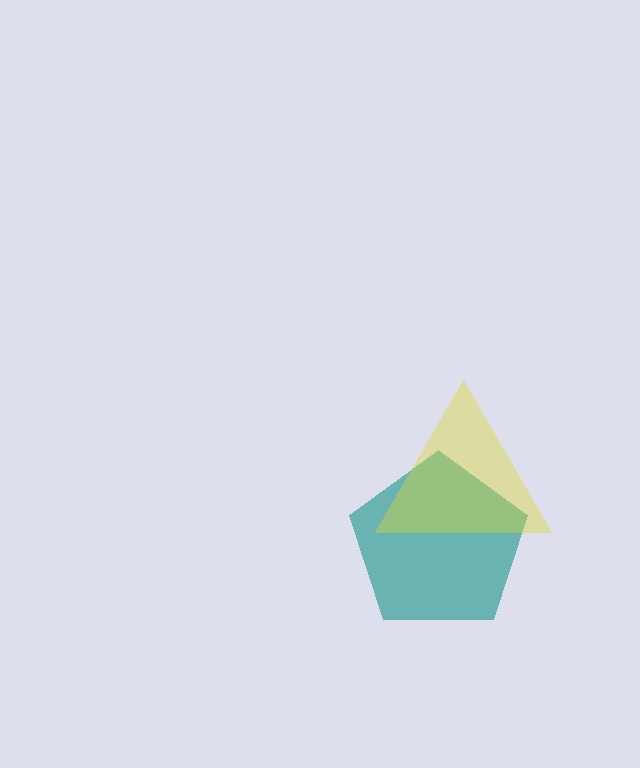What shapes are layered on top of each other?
The layered shapes are: a teal pentagon, a yellow triangle.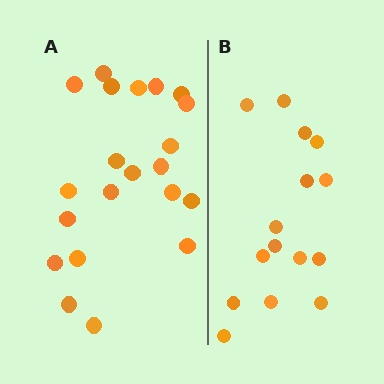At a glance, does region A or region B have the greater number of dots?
Region A (the left region) has more dots.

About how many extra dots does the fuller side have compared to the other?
Region A has about 6 more dots than region B.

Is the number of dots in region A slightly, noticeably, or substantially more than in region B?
Region A has noticeably more, but not dramatically so. The ratio is roughly 1.4 to 1.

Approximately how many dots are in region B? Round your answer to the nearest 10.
About 20 dots. (The exact count is 15, which rounds to 20.)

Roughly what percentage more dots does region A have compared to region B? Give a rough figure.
About 40% more.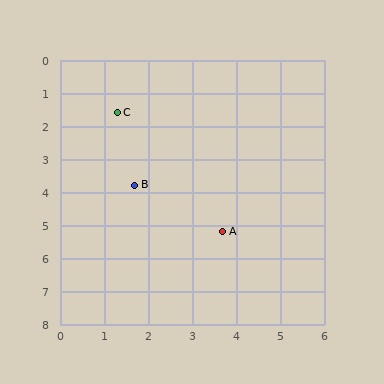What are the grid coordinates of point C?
Point C is at approximately (1.3, 1.6).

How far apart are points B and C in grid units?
Points B and C are about 2.2 grid units apart.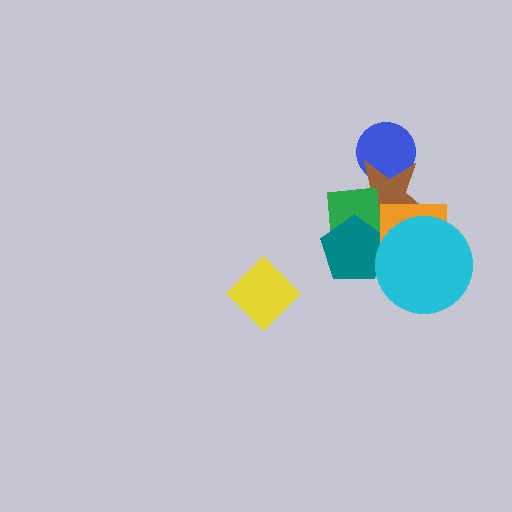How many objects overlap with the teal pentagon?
3 objects overlap with the teal pentagon.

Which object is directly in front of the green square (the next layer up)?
The teal pentagon is directly in front of the green square.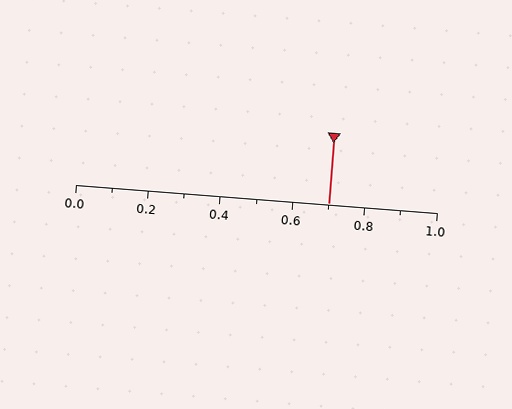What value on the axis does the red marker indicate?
The marker indicates approximately 0.7.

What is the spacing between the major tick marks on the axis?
The major ticks are spaced 0.2 apart.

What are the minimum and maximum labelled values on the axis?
The axis runs from 0.0 to 1.0.